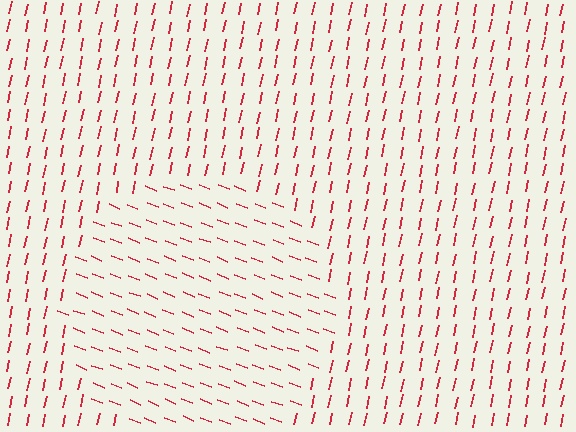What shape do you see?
I see a circle.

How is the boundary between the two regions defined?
The boundary is defined purely by a change in line orientation (approximately 81 degrees difference). All lines are the same color and thickness.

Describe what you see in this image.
The image is filled with small red line segments. A circle region in the image has lines oriented differently from the surrounding lines, creating a visible texture boundary.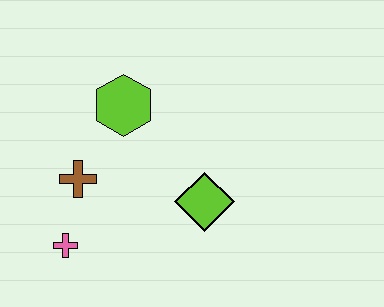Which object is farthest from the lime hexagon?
The pink cross is farthest from the lime hexagon.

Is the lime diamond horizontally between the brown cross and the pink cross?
No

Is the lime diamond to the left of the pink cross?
No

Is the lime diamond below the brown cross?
Yes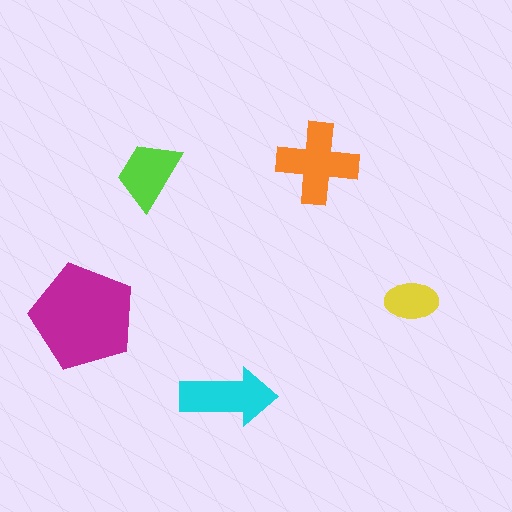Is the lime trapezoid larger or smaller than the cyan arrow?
Smaller.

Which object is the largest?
The magenta pentagon.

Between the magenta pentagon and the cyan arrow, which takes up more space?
The magenta pentagon.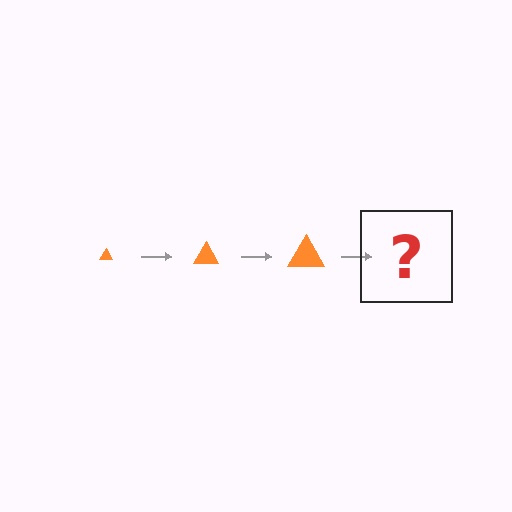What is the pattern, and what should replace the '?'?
The pattern is that the triangle gets progressively larger each step. The '?' should be an orange triangle, larger than the previous one.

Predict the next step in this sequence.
The next step is an orange triangle, larger than the previous one.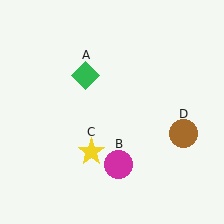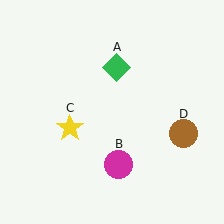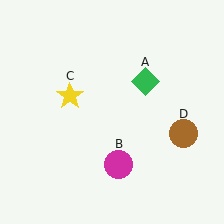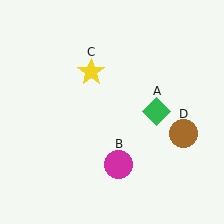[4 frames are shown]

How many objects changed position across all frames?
2 objects changed position: green diamond (object A), yellow star (object C).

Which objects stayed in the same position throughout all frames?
Magenta circle (object B) and brown circle (object D) remained stationary.